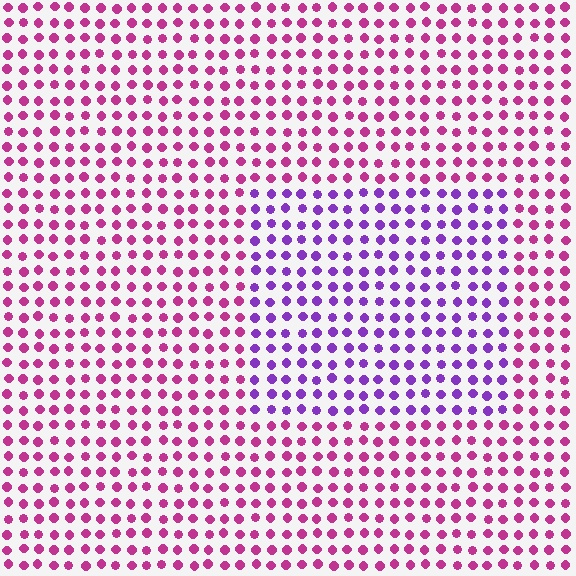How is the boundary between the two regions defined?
The boundary is defined purely by a slight shift in hue (about 46 degrees). Spacing, size, and orientation are identical on both sides.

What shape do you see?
I see a rectangle.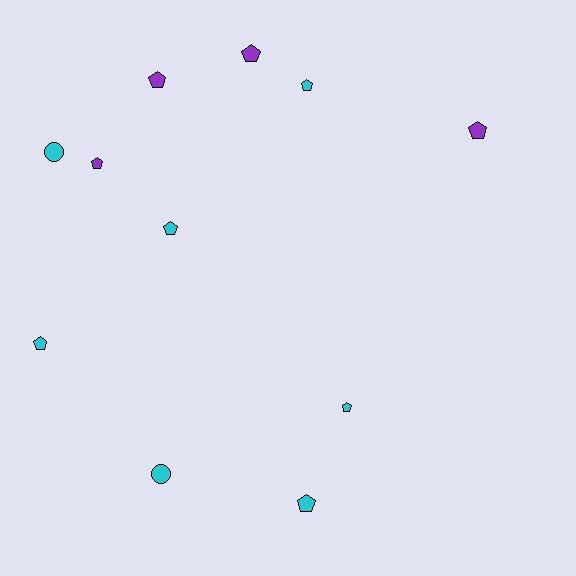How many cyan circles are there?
There are 2 cyan circles.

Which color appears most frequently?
Cyan, with 7 objects.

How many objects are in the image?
There are 11 objects.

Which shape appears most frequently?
Pentagon, with 9 objects.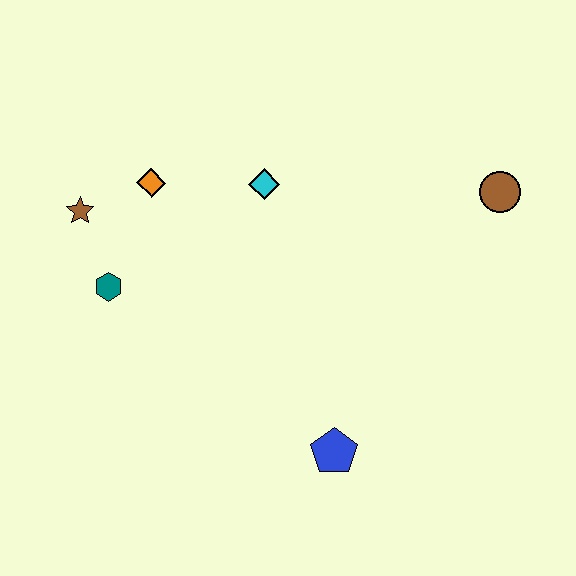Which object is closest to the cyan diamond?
The orange diamond is closest to the cyan diamond.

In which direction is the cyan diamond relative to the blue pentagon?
The cyan diamond is above the blue pentagon.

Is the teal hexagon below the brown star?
Yes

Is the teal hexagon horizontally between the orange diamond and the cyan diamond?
No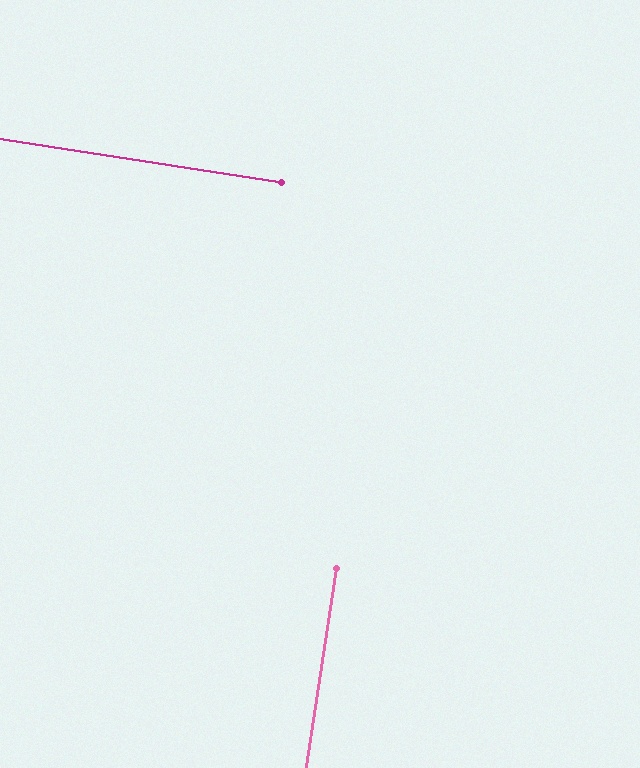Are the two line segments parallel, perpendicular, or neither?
Perpendicular — they meet at approximately 90°.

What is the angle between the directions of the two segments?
Approximately 90 degrees.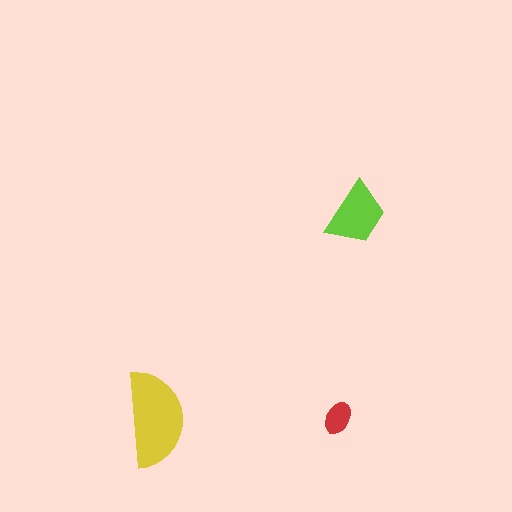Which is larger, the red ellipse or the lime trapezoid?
The lime trapezoid.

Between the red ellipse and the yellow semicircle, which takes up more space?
The yellow semicircle.